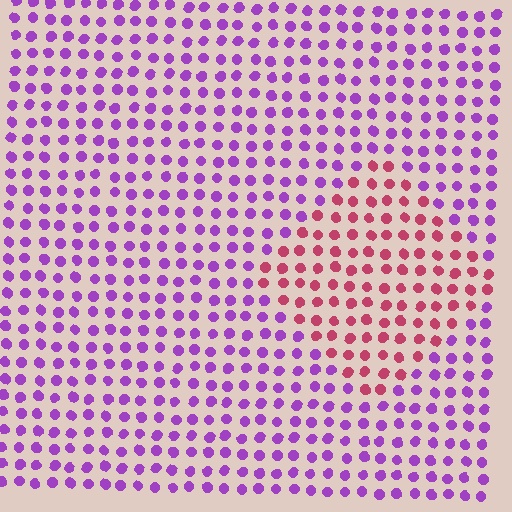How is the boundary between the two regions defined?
The boundary is defined purely by a slight shift in hue (about 57 degrees). Spacing, size, and orientation are identical on both sides.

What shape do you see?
I see a diamond.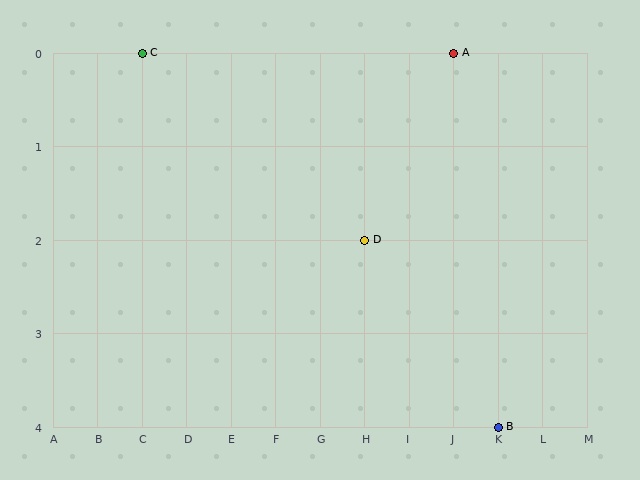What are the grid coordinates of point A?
Point A is at grid coordinates (J, 0).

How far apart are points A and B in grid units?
Points A and B are 1 column and 4 rows apart (about 4.1 grid units diagonally).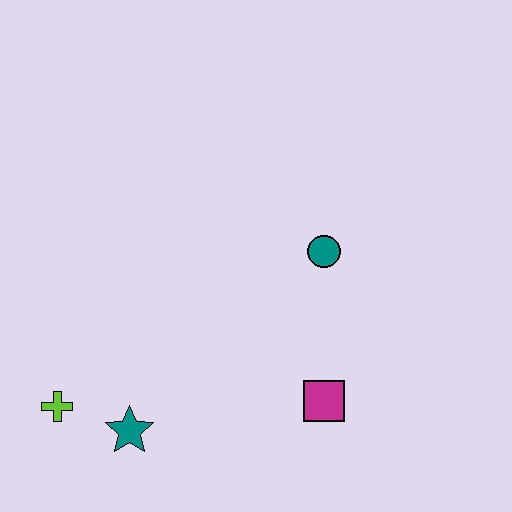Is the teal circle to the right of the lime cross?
Yes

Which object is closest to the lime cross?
The teal star is closest to the lime cross.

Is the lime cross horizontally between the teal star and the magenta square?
No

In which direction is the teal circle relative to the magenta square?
The teal circle is above the magenta square.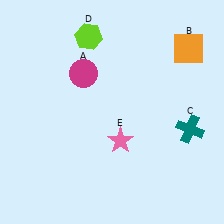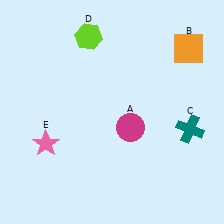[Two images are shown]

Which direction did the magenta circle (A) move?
The magenta circle (A) moved down.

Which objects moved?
The objects that moved are: the magenta circle (A), the pink star (E).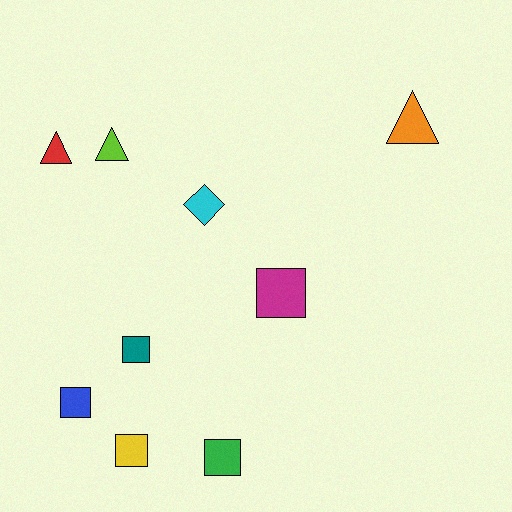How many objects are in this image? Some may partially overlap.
There are 9 objects.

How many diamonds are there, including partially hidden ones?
There is 1 diamond.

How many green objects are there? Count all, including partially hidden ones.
There is 1 green object.